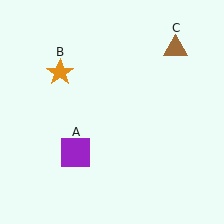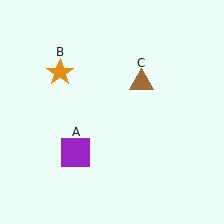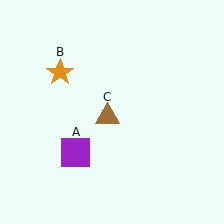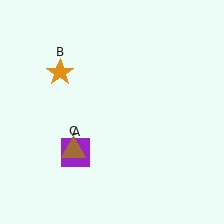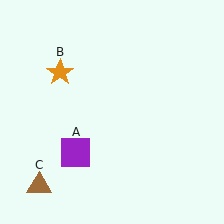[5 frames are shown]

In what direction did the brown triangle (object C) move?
The brown triangle (object C) moved down and to the left.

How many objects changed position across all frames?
1 object changed position: brown triangle (object C).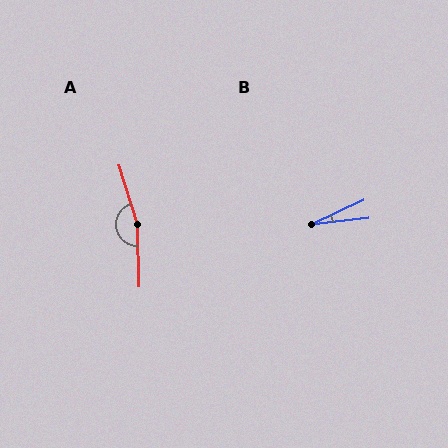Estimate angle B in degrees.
Approximately 19 degrees.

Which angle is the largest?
A, at approximately 164 degrees.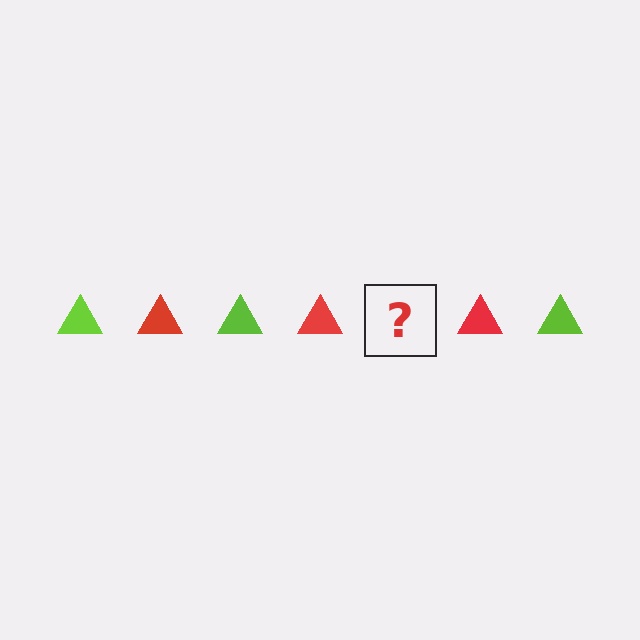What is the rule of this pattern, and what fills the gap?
The rule is that the pattern cycles through lime, red triangles. The gap should be filled with a lime triangle.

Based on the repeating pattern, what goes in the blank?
The blank should be a lime triangle.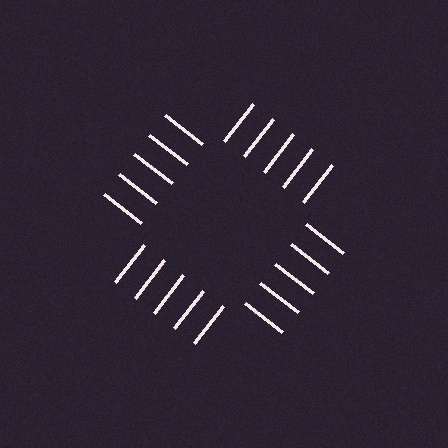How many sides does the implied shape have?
4 sides — the line-ends trace a square.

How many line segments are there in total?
20 — 5 along each of the 4 edges.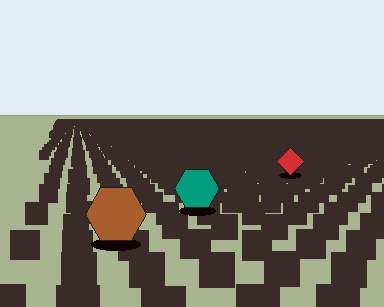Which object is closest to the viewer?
The brown hexagon is closest. The texture marks near it are larger and more spread out.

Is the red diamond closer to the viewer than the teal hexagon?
No. The teal hexagon is closer — you can tell from the texture gradient: the ground texture is coarser near it.